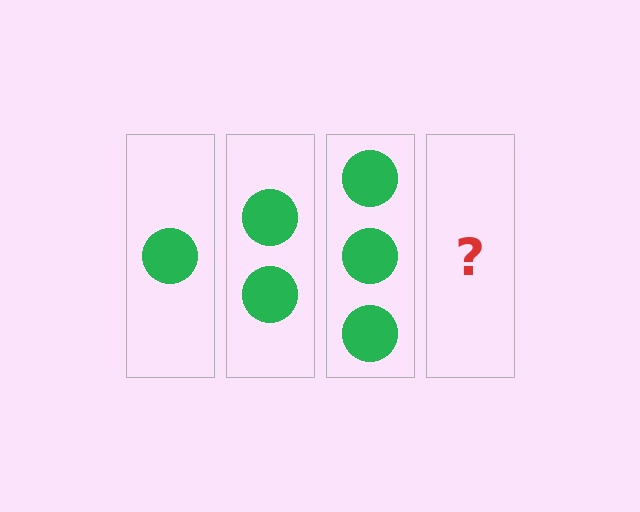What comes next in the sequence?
The next element should be 4 circles.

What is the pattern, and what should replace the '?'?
The pattern is that each step adds one more circle. The '?' should be 4 circles.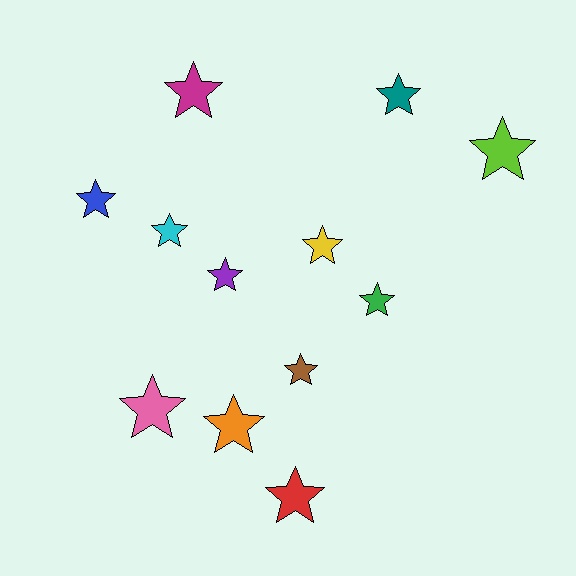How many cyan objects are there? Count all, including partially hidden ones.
There is 1 cyan object.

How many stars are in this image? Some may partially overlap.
There are 12 stars.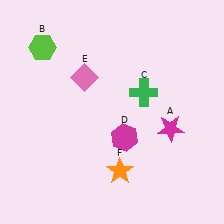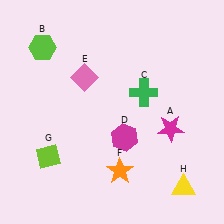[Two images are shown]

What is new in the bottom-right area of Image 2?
A yellow triangle (H) was added in the bottom-right area of Image 2.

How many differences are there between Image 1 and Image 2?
There are 2 differences between the two images.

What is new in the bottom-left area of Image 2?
A lime diamond (G) was added in the bottom-left area of Image 2.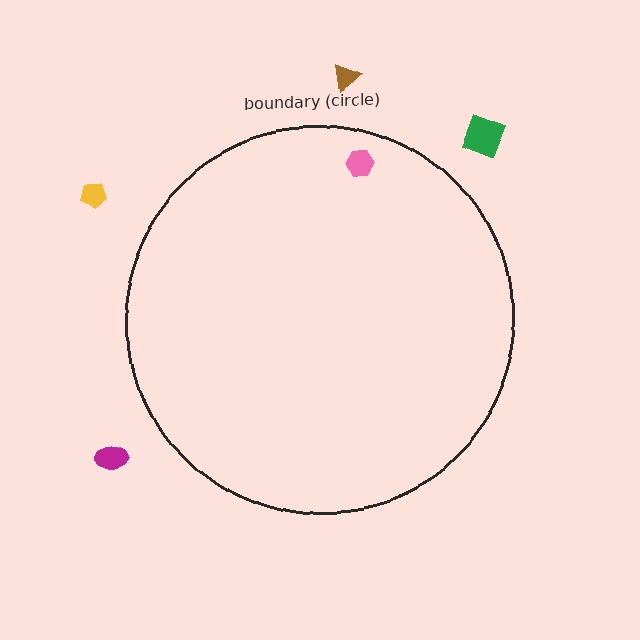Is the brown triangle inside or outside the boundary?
Outside.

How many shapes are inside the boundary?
1 inside, 4 outside.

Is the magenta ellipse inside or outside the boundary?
Outside.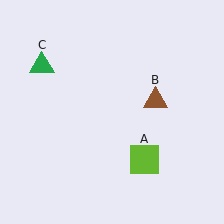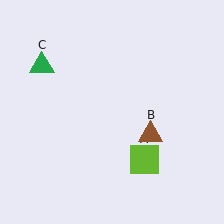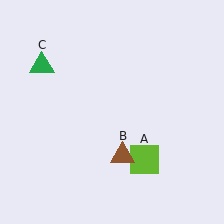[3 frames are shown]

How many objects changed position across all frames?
1 object changed position: brown triangle (object B).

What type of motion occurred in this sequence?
The brown triangle (object B) rotated clockwise around the center of the scene.